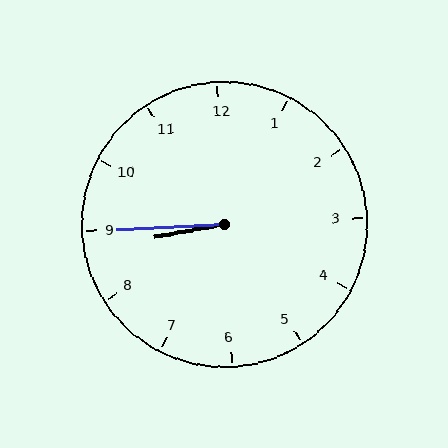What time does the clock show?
8:45.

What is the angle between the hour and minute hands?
Approximately 8 degrees.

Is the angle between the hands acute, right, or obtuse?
It is acute.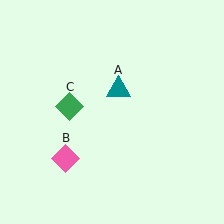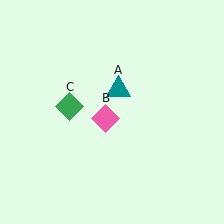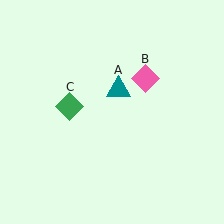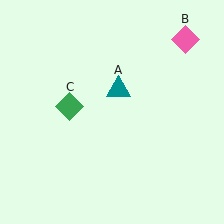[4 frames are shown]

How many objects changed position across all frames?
1 object changed position: pink diamond (object B).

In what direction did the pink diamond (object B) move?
The pink diamond (object B) moved up and to the right.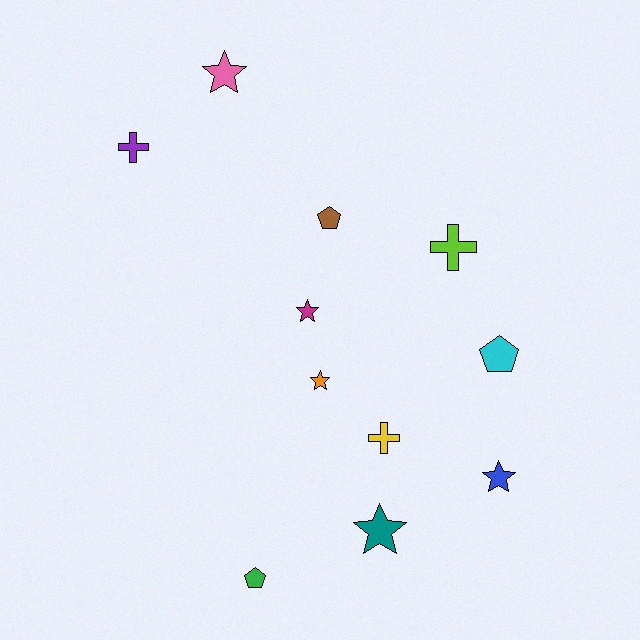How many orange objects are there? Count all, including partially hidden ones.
There is 1 orange object.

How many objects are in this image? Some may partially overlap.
There are 11 objects.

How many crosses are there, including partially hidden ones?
There are 3 crosses.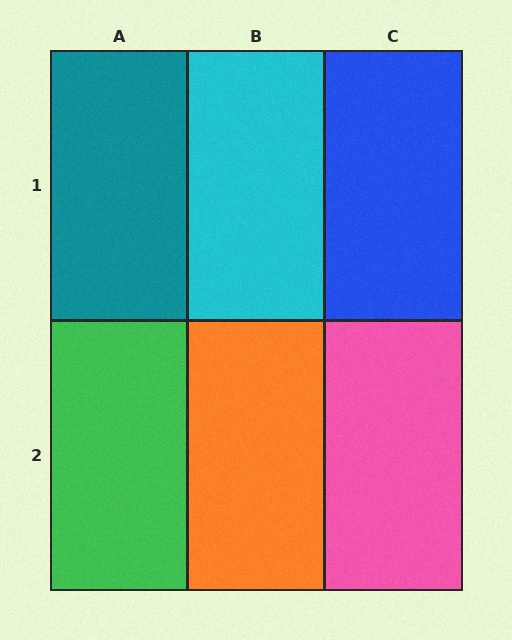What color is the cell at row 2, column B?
Orange.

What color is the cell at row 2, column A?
Green.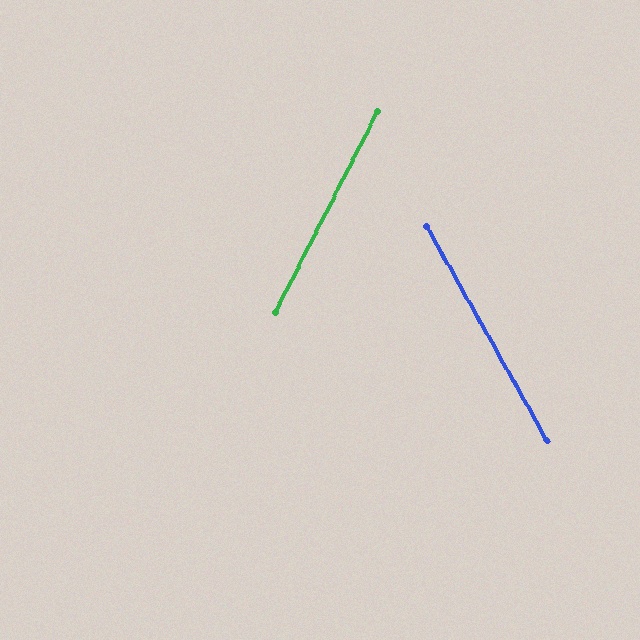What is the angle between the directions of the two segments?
Approximately 56 degrees.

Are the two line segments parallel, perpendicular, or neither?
Neither parallel nor perpendicular — they differ by about 56°.